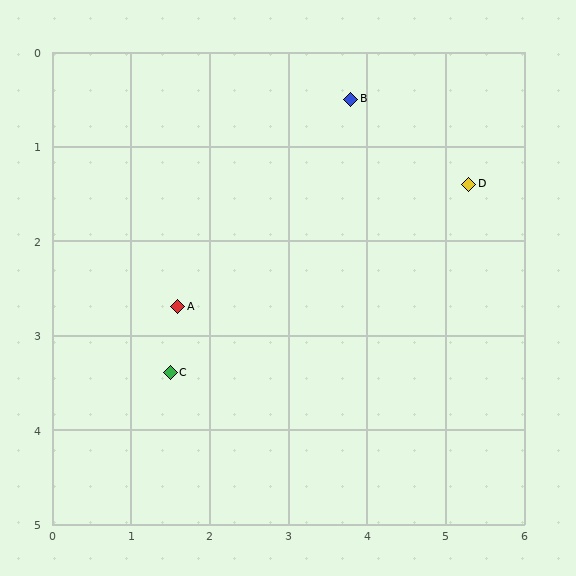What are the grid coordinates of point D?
Point D is at approximately (5.3, 1.4).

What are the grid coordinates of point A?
Point A is at approximately (1.6, 2.7).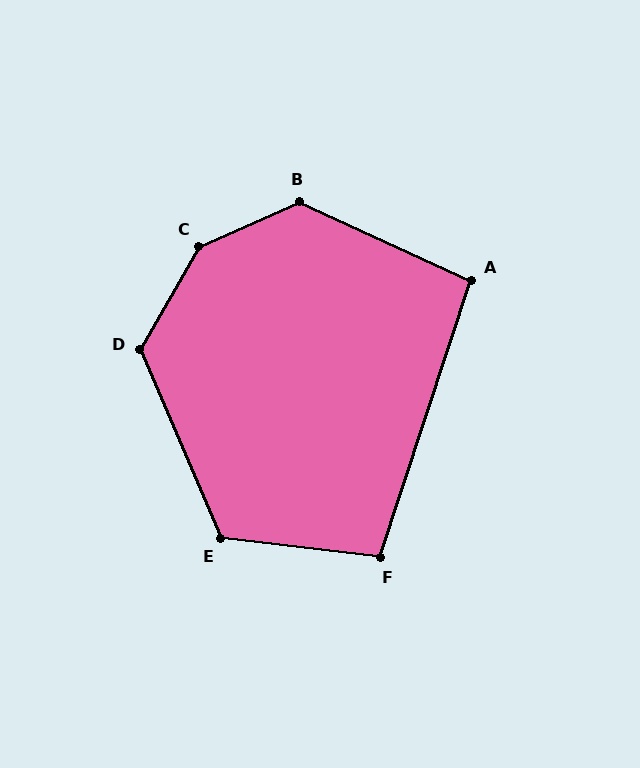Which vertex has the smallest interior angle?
A, at approximately 96 degrees.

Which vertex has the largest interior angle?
C, at approximately 144 degrees.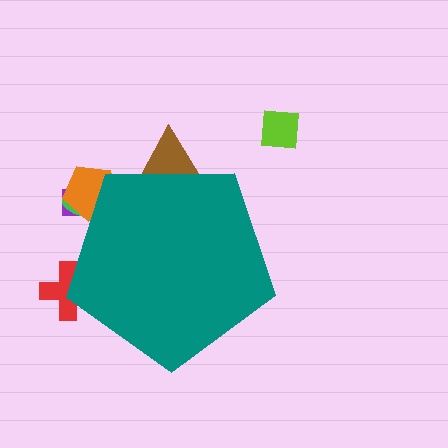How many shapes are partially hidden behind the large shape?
5 shapes are partially hidden.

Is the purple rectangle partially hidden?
Yes, the purple rectangle is partially hidden behind the teal pentagon.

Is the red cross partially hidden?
Yes, the red cross is partially hidden behind the teal pentagon.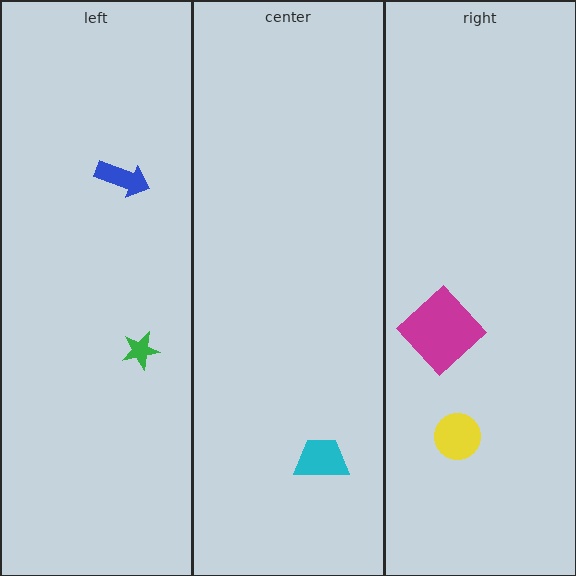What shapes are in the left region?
The blue arrow, the green star.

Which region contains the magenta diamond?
The right region.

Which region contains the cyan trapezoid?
The center region.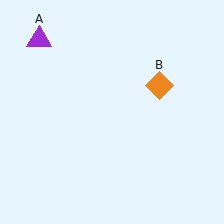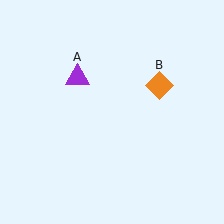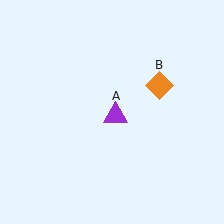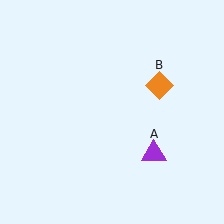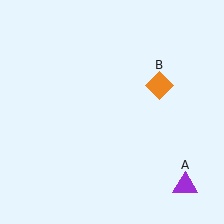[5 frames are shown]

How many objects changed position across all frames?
1 object changed position: purple triangle (object A).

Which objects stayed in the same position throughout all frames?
Orange diamond (object B) remained stationary.